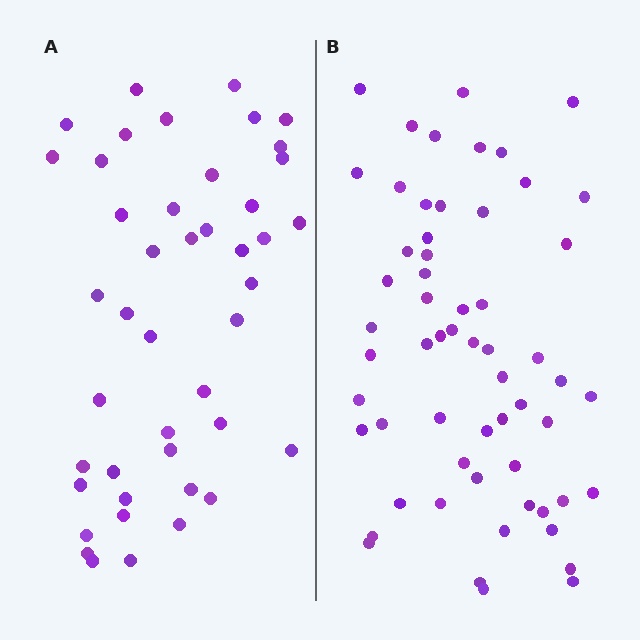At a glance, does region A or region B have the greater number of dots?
Region B (the right region) has more dots.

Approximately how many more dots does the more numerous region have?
Region B has approximately 15 more dots than region A.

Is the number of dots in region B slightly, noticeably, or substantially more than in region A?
Region B has noticeably more, but not dramatically so. The ratio is roughly 1.3 to 1.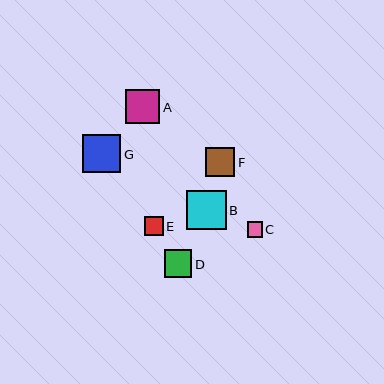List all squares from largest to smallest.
From largest to smallest: B, G, A, F, D, E, C.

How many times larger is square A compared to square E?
Square A is approximately 1.9 times the size of square E.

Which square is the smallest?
Square C is the smallest with a size of approximately 15 pixels.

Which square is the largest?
Square B is the largest with a size of approximately 39 pixels.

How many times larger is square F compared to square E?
Square F is approximately 1.6 times the size of square E.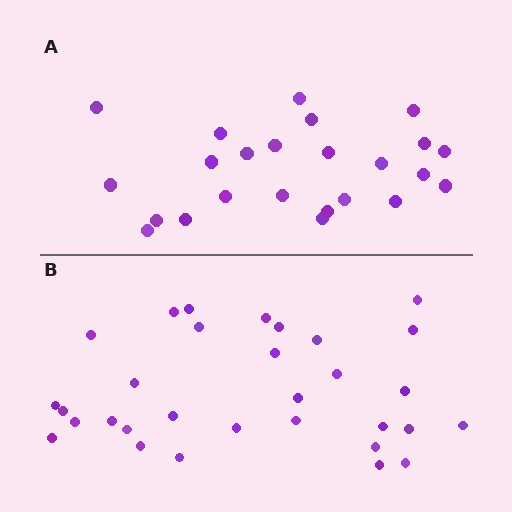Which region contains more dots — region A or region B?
Region B (the bottom region) has more dots.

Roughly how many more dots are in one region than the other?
Region B has roughly 8 or so more dots than region A.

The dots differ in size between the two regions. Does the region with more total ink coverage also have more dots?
No. Region A has more total ink coverage because its dots are larger, but region B actually contains more individual dots. Total area can be misleading — the number of items is what matters here.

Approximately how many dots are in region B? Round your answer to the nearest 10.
About 30 dots. (The exact count is 31, which rounds to 30.)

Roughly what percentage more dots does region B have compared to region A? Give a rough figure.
About 30% more.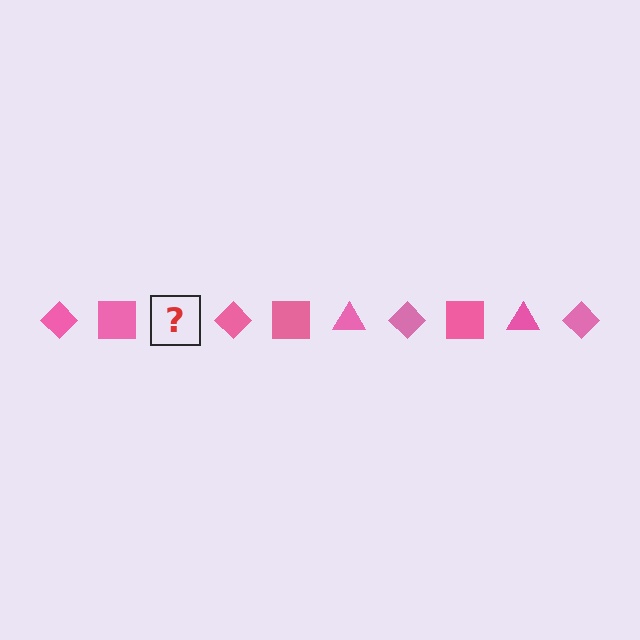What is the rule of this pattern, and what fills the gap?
The rule is that the pattern cycles through diamond, square, triangle shapes in pink. The gap should be filled with a pink triangle.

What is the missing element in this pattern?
The missing element is a pink triangle.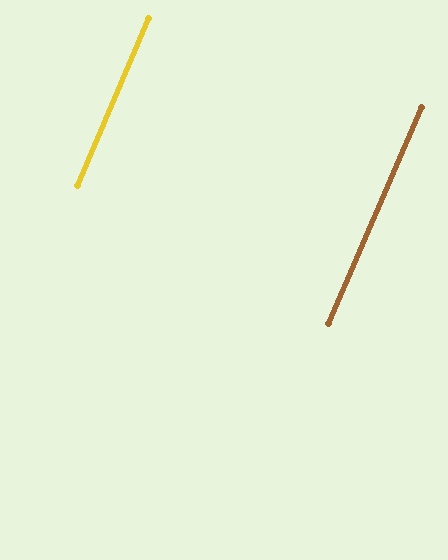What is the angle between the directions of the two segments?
Approximately 0 degrees.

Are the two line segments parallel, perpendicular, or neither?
Parallel — their directions differ by only 0.4°.